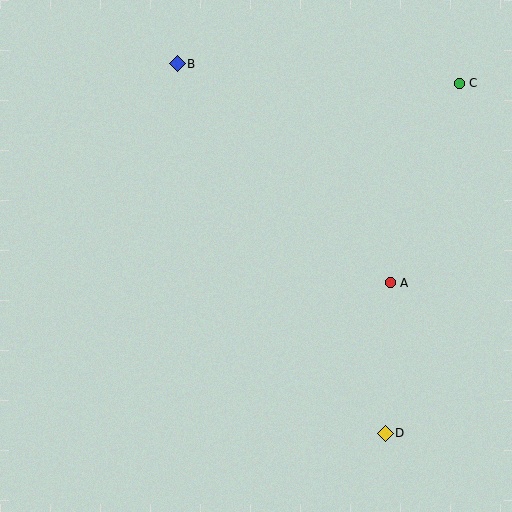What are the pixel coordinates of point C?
Point C is at (459, 83).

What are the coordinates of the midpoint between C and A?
The midpoint between C and A is at (425, 183).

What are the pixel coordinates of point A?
Point A is at (390, 283).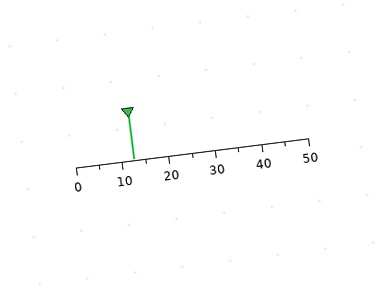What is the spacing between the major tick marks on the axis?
The major ticks are spaced 10 apart.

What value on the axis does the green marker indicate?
The marker indicates approximately 12.5.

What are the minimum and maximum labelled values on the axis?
The axis runs from 0 to 50.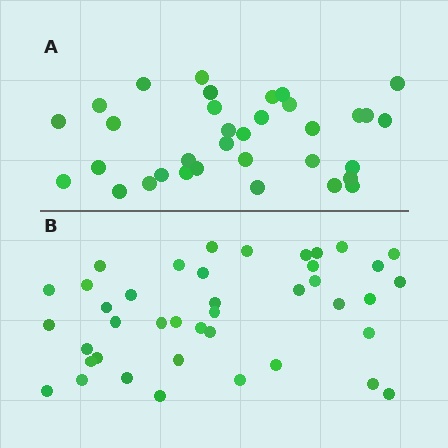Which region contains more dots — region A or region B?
Region B (the bottom region) has more dots.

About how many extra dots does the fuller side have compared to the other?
Region B has roughly 8 or so more dots than region A.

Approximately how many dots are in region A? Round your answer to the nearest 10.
About 30 dots. (The exact count is 34, which rounds to 30.)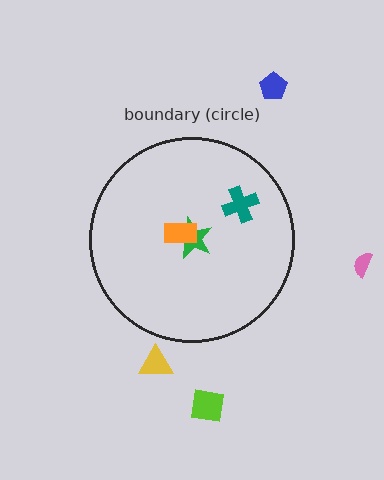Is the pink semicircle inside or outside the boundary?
Outside.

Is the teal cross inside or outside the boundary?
Inside.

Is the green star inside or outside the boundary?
Inside.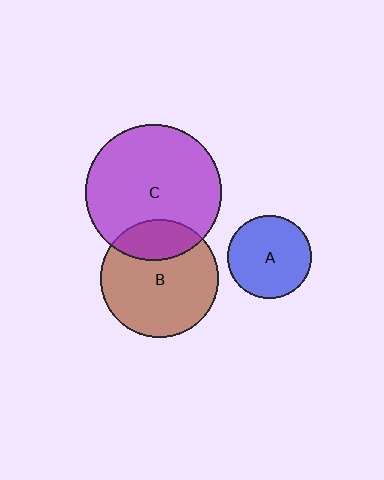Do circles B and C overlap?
Yes.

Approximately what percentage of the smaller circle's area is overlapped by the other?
Approximately 25%.